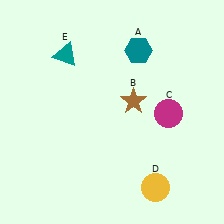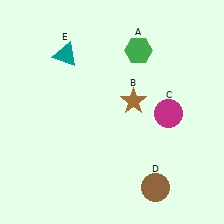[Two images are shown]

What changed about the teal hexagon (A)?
In Image 1, A is teal. In Image 2, it changed to green.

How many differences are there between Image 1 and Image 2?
There are 2 differences between the two images.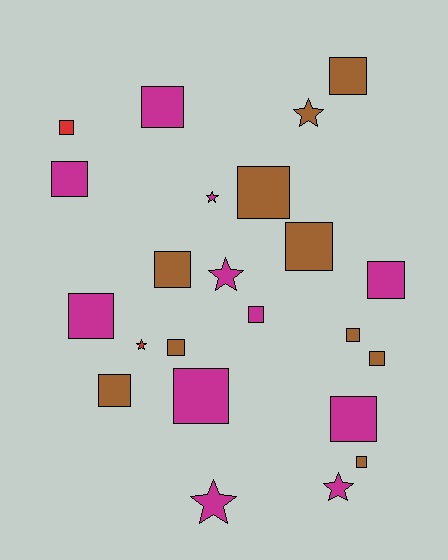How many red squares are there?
There is 1 red square.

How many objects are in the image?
There are 23 objects.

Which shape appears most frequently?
Square, with 17 objects.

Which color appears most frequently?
Magenta, with 11 objects.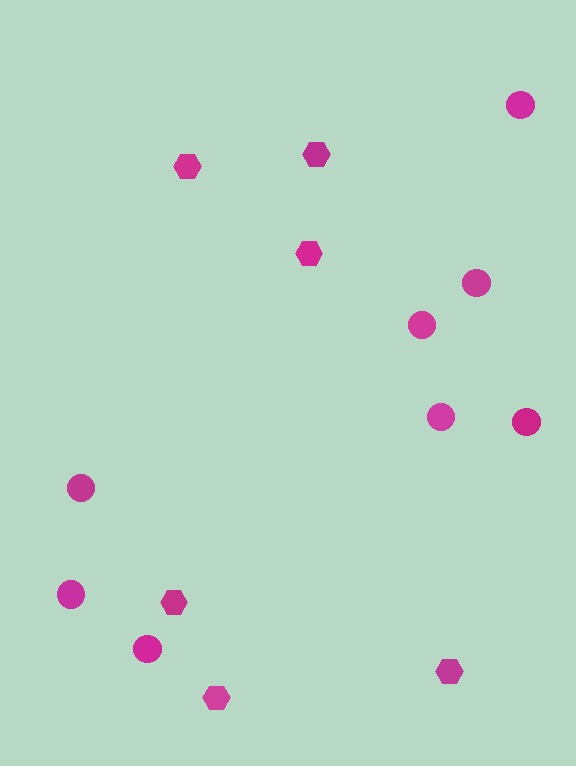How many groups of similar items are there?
There are 2 groups: one group of hexagons (6) and one group of circles (8).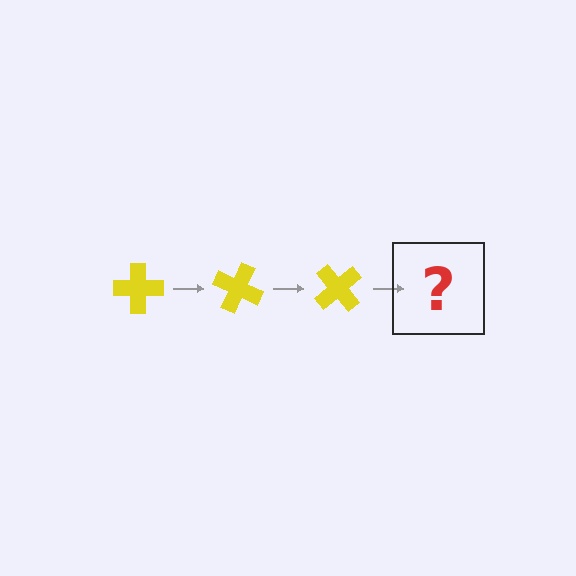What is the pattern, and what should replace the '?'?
The pattern is that the cross rotates 25 degrees each step. The '?' should be a yellow cross rotated 75 degrees.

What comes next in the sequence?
The next element should be a yellow cross rotated 75 degrees.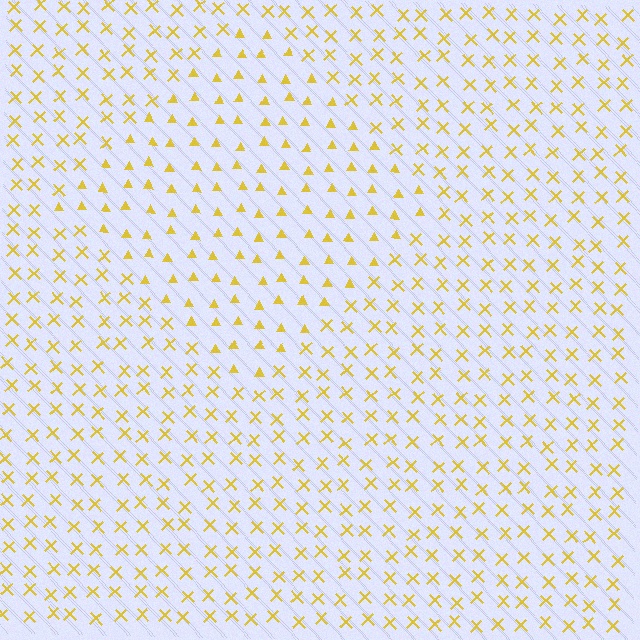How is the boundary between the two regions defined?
The boundary is defined by a change in element shape: triangles inside vs. X marks outside. All elements share the same color and spacing.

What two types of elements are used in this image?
The image uses triangles inside the diamond region and X marks outside it.